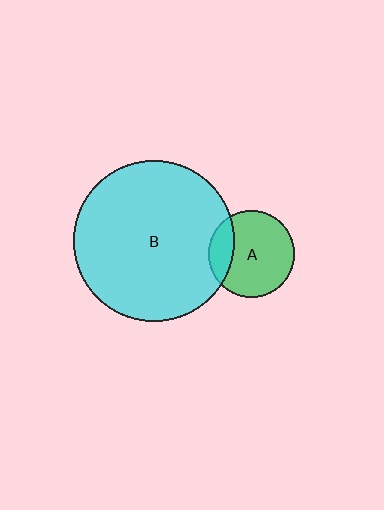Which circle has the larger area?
Circle B (cyan).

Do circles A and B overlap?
Yes.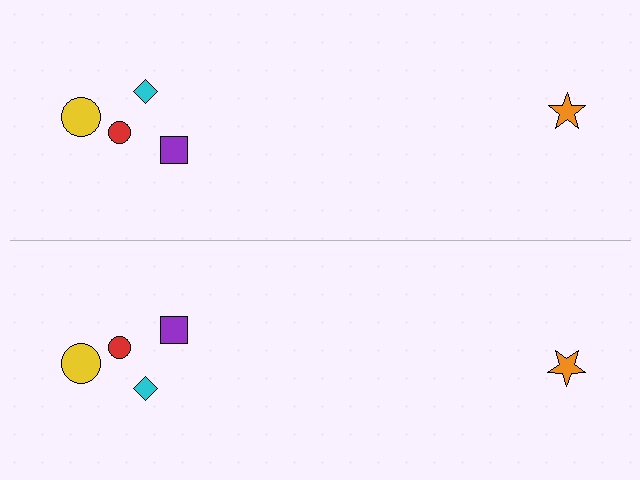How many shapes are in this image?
There are 10 shapes in this image.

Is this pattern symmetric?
Yes, this pattern has bilateral (reflection) symmetry.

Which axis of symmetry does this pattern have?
The pattern has a horizontal axis of symmetry running through the center of the image.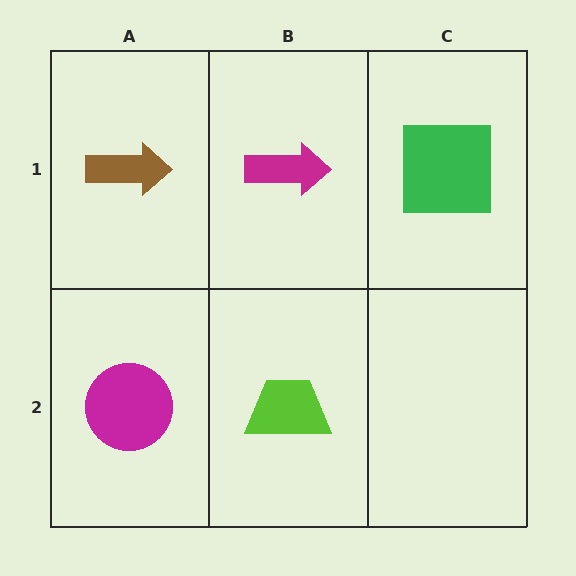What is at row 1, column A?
A brown arrow.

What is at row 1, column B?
A magenta arrow.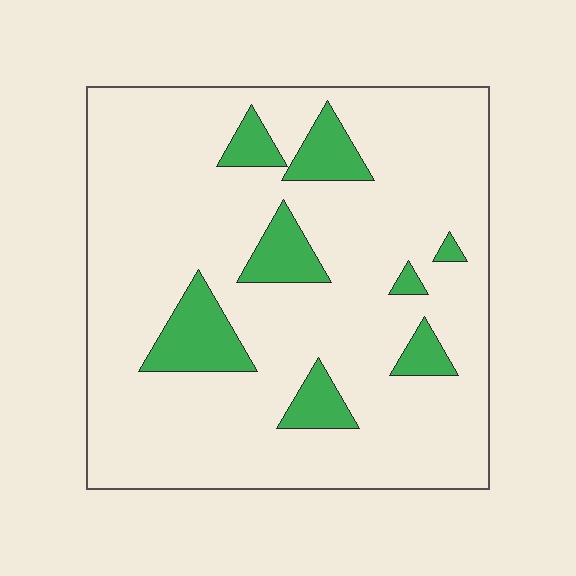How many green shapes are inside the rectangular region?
8.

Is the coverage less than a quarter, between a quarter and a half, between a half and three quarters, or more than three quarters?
Less than a quarter.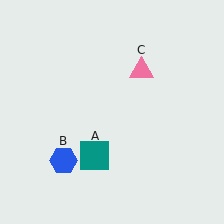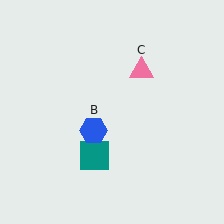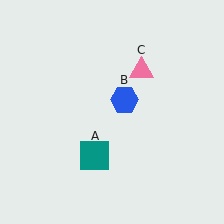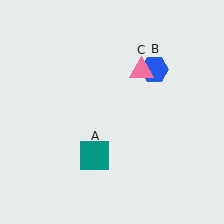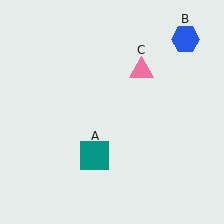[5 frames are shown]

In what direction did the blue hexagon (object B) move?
The blue hexagon (object B) moved up and to the right.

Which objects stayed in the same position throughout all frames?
Teal square (object A) and pink triangle (object C) remained stationary.